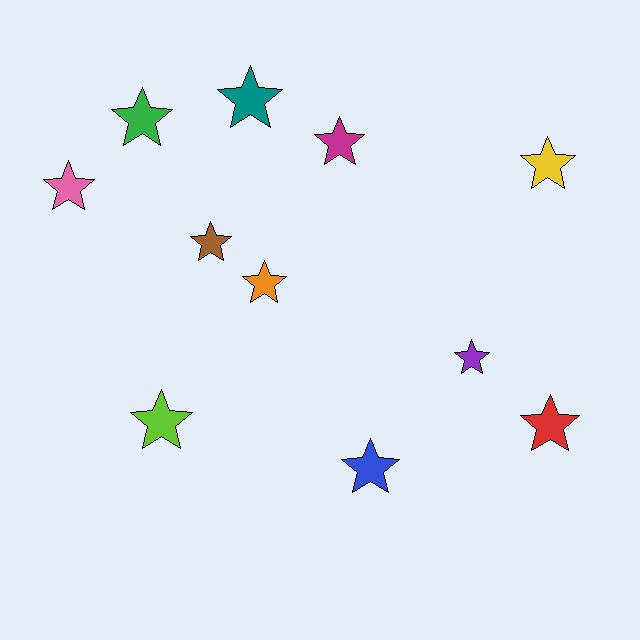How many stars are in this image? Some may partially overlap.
There are 11 stars.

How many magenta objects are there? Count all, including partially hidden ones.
There is 1 magenta object.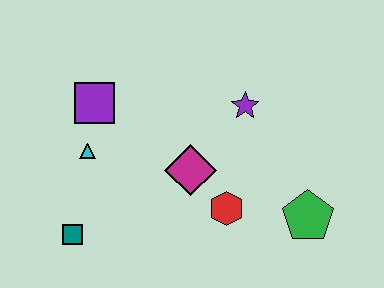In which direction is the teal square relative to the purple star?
The teal square is to the left of the purple star.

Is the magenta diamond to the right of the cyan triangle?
Yes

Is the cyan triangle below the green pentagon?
No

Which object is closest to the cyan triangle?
The purple square is closest to the cyan triangle.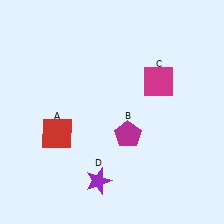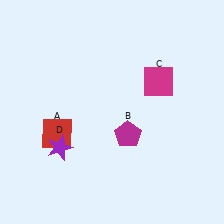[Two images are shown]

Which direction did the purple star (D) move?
The purple star (D) moved left.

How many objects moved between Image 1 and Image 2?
1 object moved between the two images.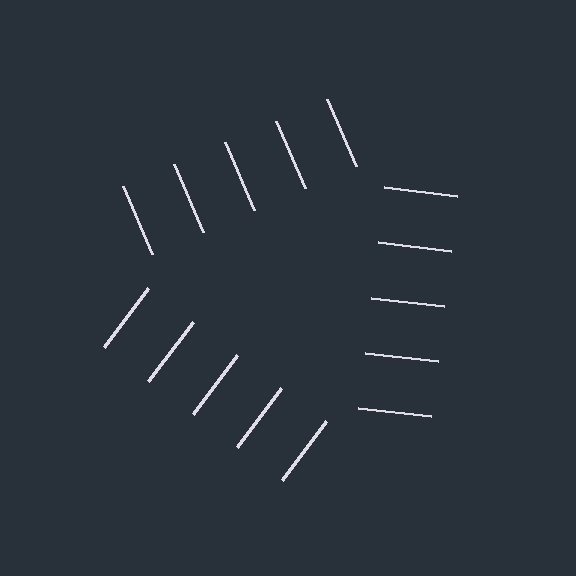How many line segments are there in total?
15 — 5 along each of the 3 edges.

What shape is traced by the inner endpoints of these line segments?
An illusory triangle — the line segments terminate on its edges but no continuous stroke is drawn.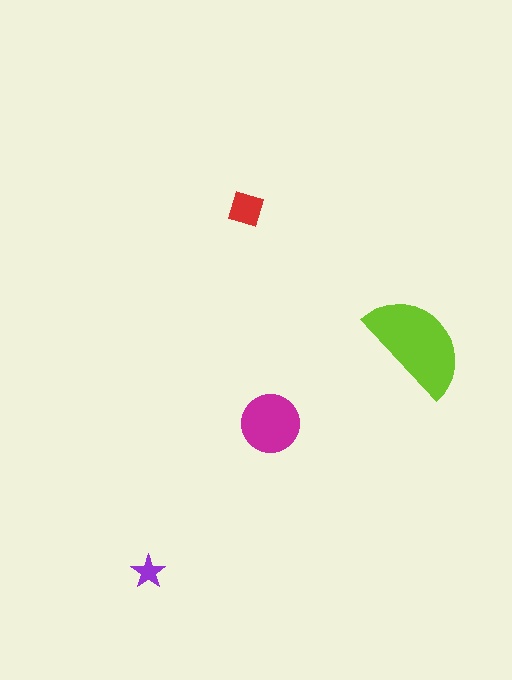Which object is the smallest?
The purple star.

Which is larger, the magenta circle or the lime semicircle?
The lime semicircle.